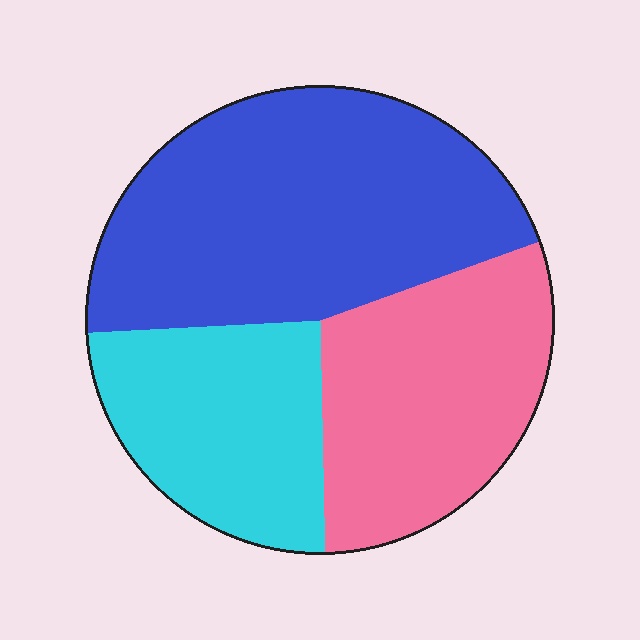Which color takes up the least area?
Cyan, at roughly 25%.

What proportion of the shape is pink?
Pink takes up between a sixth and a third of the shape.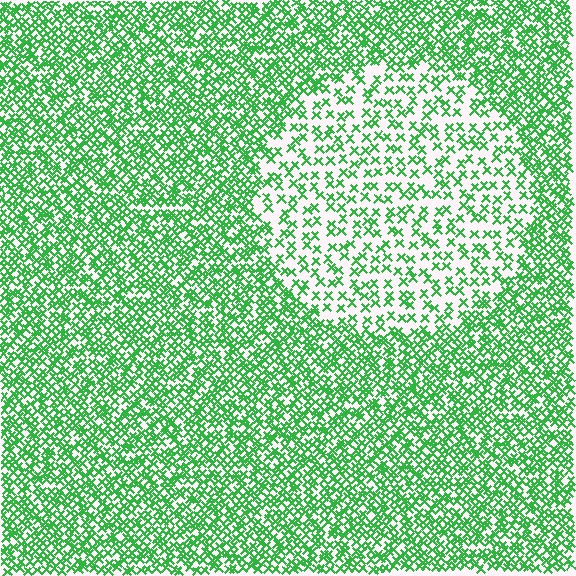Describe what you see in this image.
The image contains small green elements arranged at two different densities. A circle-shaped region is visible where the elements are less densely packed than the surrounding area.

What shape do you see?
I see a circle.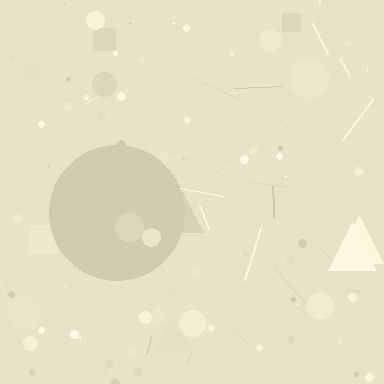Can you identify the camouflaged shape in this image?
The camouflaged shape is a circle.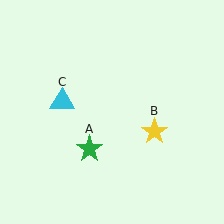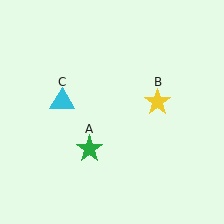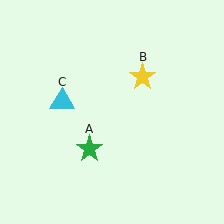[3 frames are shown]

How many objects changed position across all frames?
1 object changed position: yellow star (object B).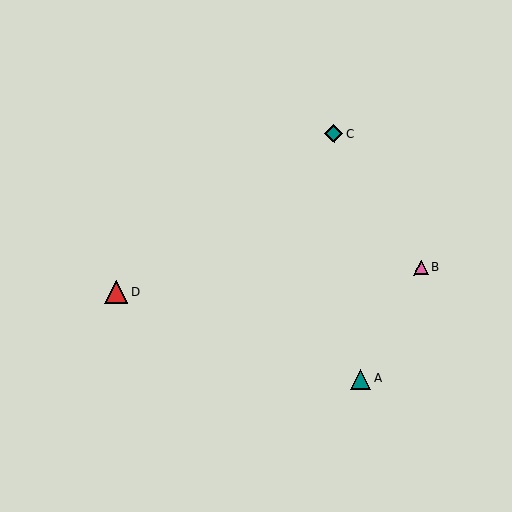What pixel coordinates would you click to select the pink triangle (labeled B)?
Click at (421, 268) to select the pink triangle B.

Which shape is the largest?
The red triangle (labeled D) is the largest.